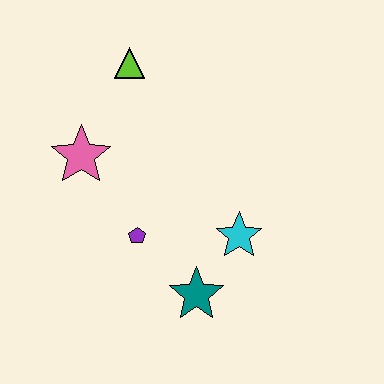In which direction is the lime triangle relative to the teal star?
The lime triangle is above the teal star.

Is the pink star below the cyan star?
No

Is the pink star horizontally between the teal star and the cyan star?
No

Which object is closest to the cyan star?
The teal star is closest to the cyan star.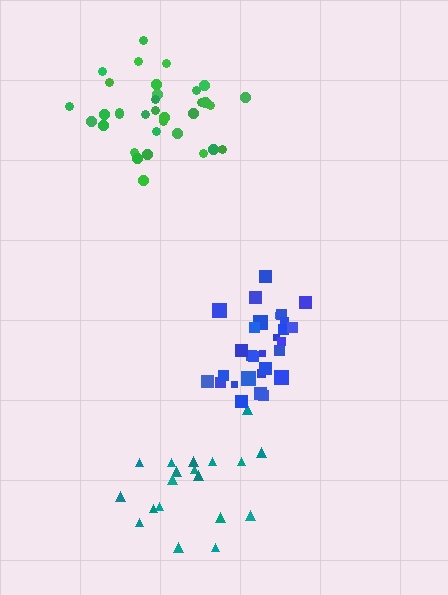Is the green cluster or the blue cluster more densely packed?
Blue.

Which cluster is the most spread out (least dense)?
Teal.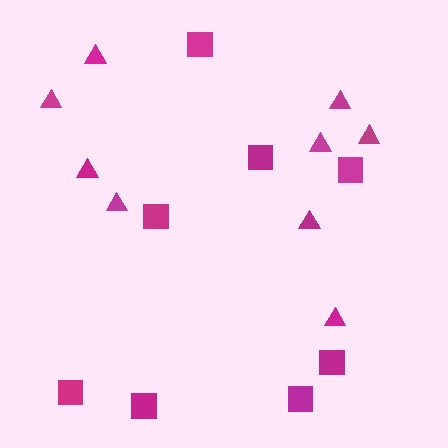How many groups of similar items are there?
There are 2 groups: one group of triangles (9) and one group of squares (8).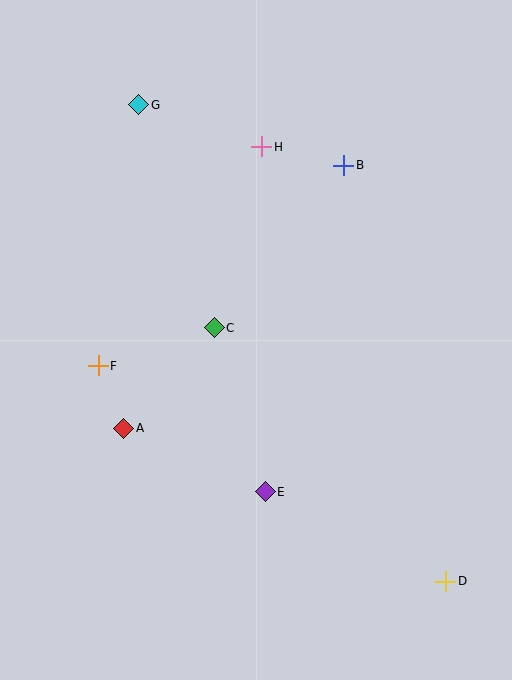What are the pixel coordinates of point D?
Point D is at (446, 581).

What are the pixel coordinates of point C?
Point C is at (214, 328).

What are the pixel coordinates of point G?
Point G is at (139, 105).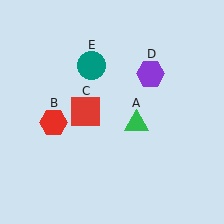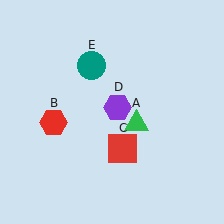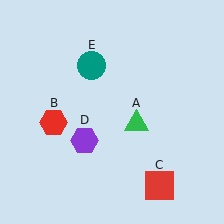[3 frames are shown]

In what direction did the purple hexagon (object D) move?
The purple hexagon (object D) moved down and to the left.